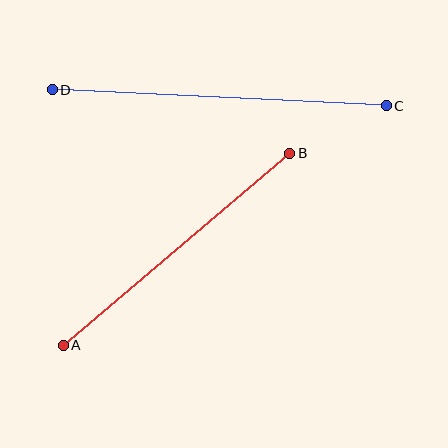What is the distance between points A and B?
The distance is approximately 297 pixels.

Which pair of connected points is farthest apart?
Points C and D are farthest apart.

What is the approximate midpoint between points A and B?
The midpoint is at approximately (176, 249) pixels.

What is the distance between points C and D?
The distance is approximately 334 pixels.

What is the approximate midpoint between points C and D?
The midpoint is at approximately (219, 98) pixels.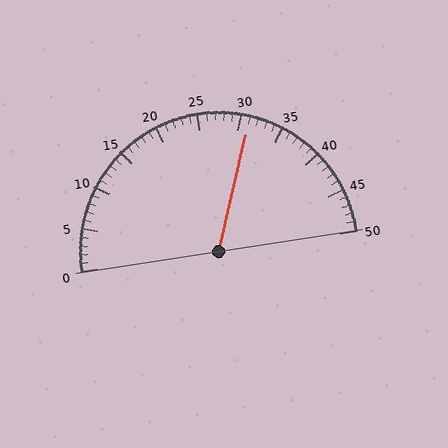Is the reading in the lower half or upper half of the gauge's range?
The reading is in the upper half of the range (0 to 50).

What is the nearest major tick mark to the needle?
The nearest major tick mark is 30.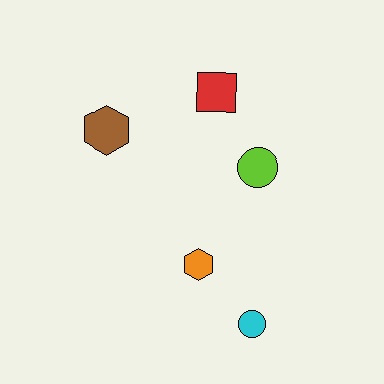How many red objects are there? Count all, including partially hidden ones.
There is 1 red object.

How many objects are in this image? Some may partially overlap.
There are 5 objects.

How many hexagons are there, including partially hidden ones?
There are 2 hexagons.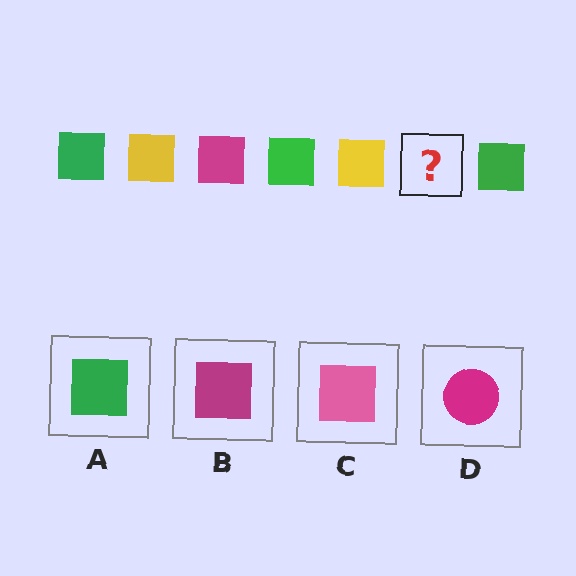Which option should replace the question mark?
Option B.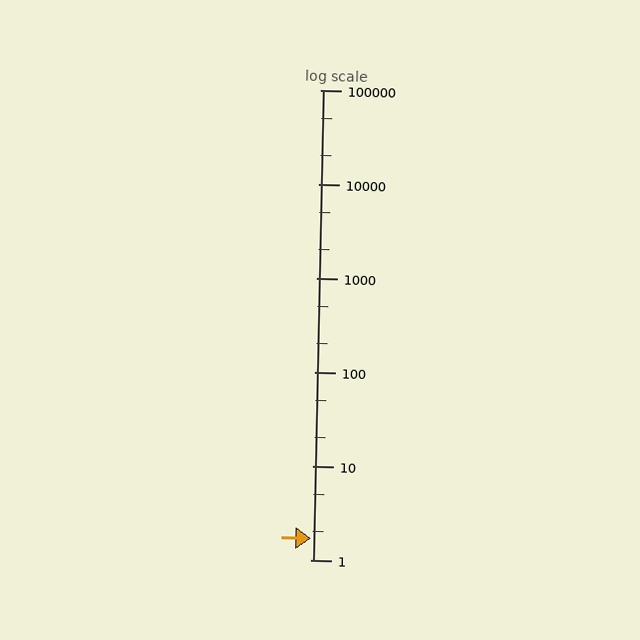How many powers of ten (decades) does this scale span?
The scale spans 5 decades, from 1 to 100000.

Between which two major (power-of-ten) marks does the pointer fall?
The pointer is between 1 and 10.